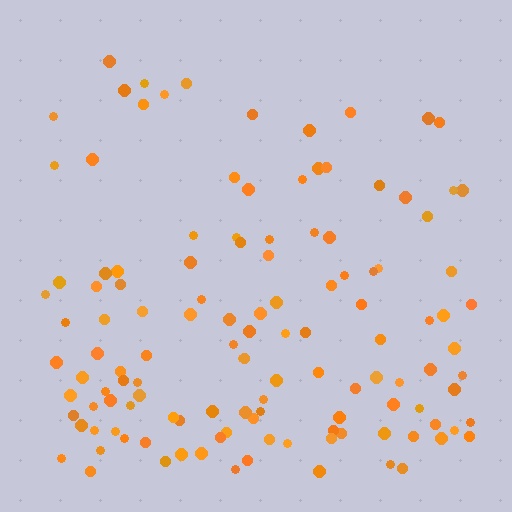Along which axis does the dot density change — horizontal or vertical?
Vertical.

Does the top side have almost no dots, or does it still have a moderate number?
Still a moderate number, just noticeably fewer than the bottom.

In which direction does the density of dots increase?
From top to bottom, with the bottom side densest.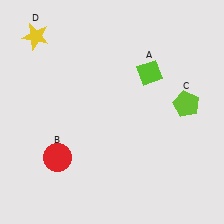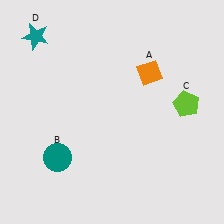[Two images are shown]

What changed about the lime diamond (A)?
In Image 1, A is lime. In Image 2, it changed to orange.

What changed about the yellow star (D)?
In Image 1, D is yellow. In Image 2, it changed to teal.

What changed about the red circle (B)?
In Image 1, B is red. In Image 2, it changed to teal.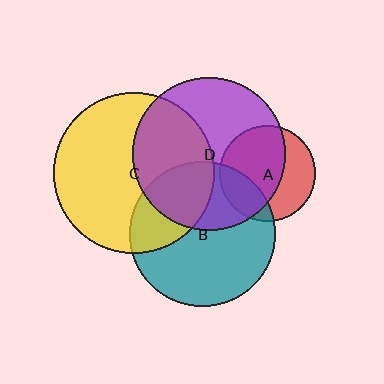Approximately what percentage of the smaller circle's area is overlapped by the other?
Approximately 60%.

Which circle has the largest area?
Circle C (yellow).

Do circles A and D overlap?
Yes.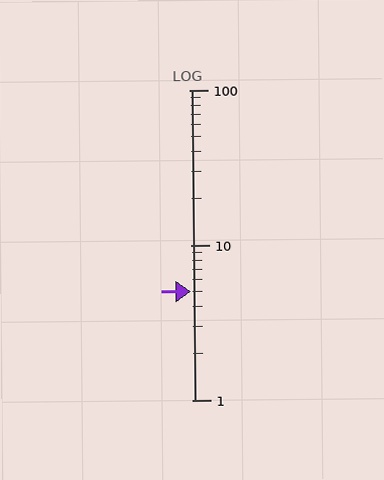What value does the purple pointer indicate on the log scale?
The pointer indicates approximately 5.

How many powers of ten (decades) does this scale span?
The scale spans 2 decades, from 1 to 100.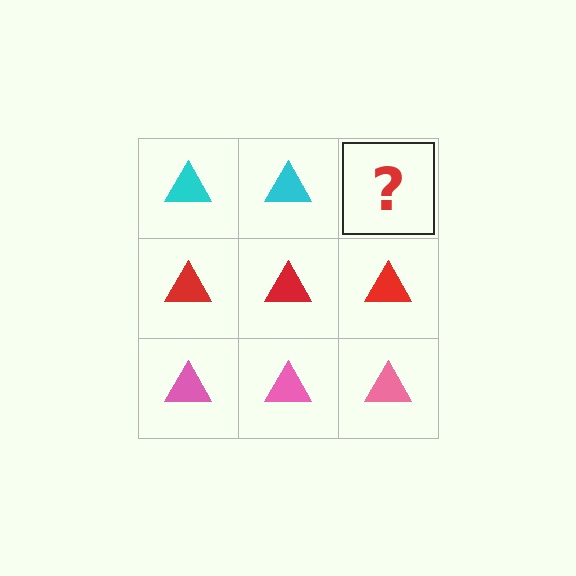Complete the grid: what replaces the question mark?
The question mark should be replaced with a cyan triangle.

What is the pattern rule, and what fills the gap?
The rule is that each row has a consistent color. The gap should be filled with a cyan triangle.